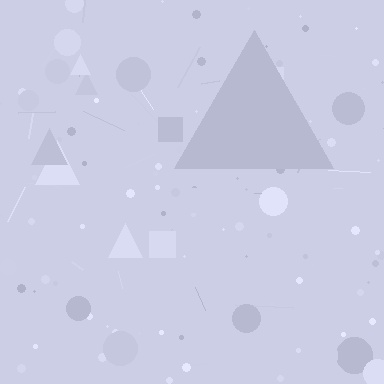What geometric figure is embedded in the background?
A triangle is embedded in the background.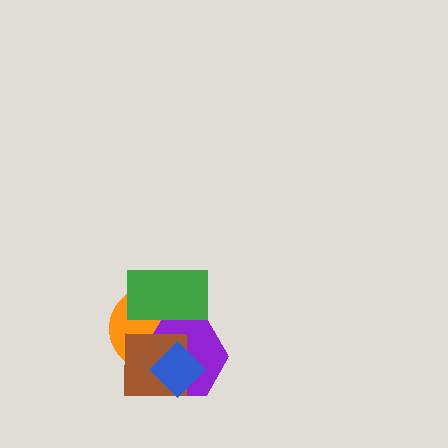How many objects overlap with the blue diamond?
3 objects overlap with the blue diamond.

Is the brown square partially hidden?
Yes, it is partially covered by another shape.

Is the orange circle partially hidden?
Yes, it is partially covered by another shape.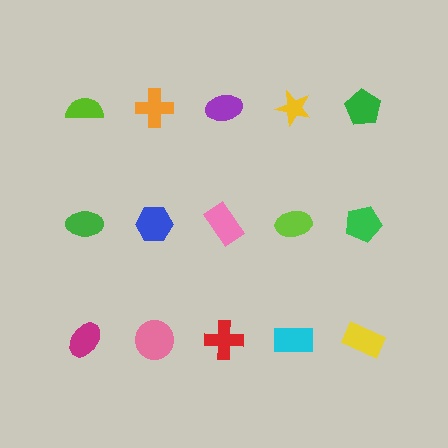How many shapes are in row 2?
5 shapes.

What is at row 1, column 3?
A purple ellipse.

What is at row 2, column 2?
A blue hexagon.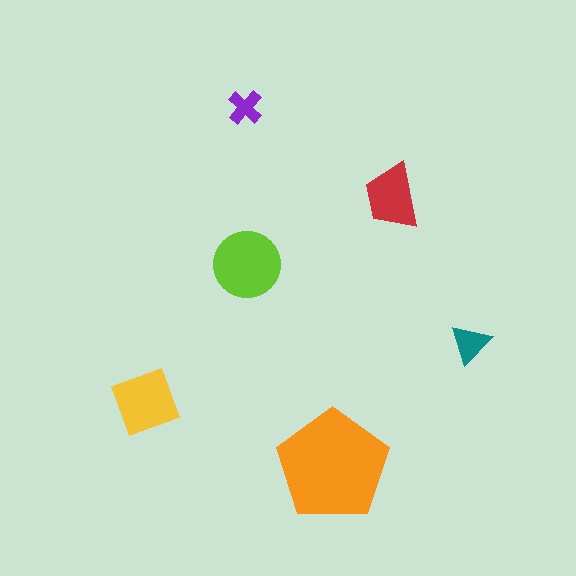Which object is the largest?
The orange pentagon.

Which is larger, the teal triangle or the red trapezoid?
The red trapezoid.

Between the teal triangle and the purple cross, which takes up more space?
The teal triangle.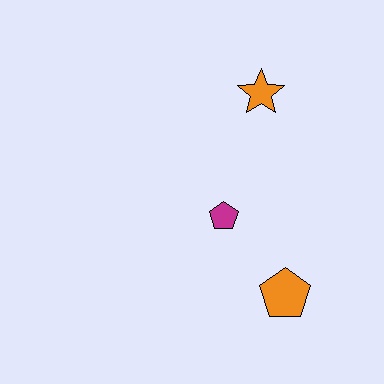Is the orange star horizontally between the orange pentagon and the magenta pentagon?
Yes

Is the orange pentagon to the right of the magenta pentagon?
Yes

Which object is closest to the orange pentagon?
The magenta pentagon is closest to the orange pentagon.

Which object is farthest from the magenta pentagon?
The orange star is farthest from the magenta pentagon.